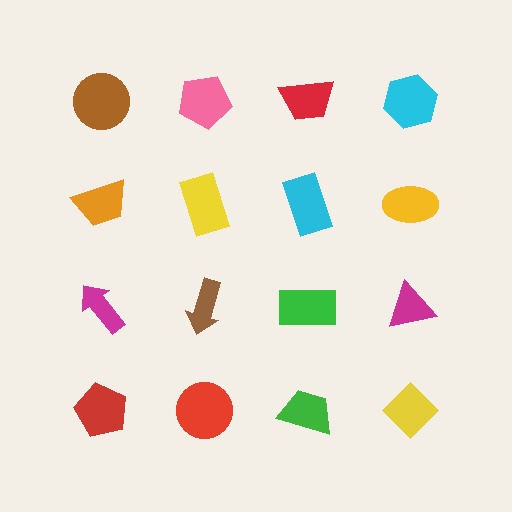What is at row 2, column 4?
A yellow ellipse.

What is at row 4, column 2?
A red circle.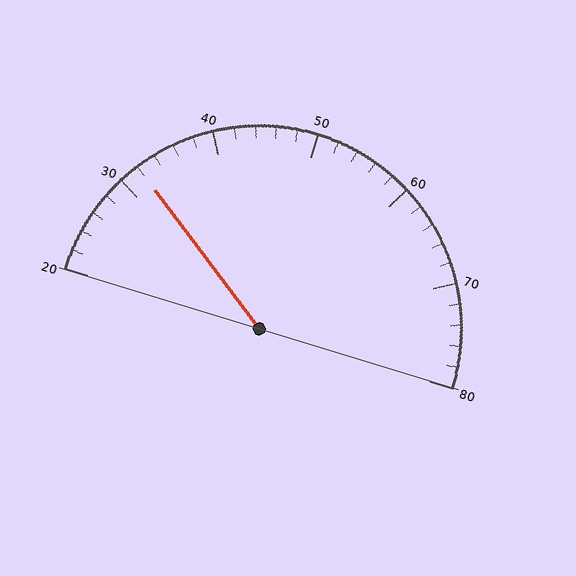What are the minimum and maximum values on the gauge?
The gauge ranges from 20 to 80.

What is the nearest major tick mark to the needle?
The nearest major tick mark is 30.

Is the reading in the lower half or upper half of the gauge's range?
The reading is in the lower half of the range (20 to 80).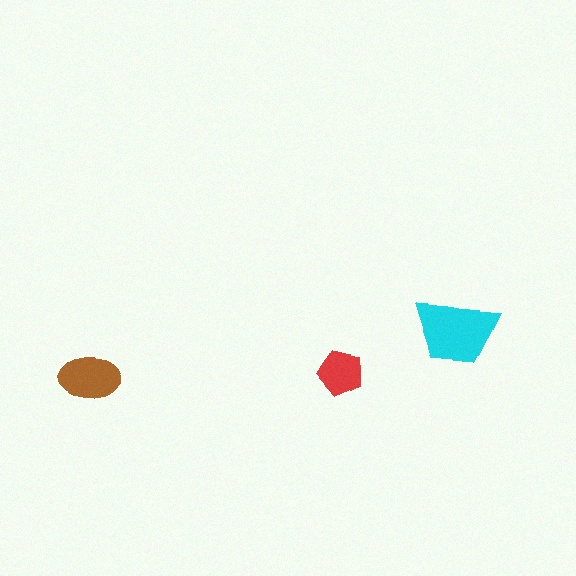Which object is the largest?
The cyan trapezoid.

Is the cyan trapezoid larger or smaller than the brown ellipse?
Larger.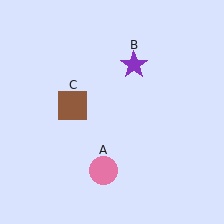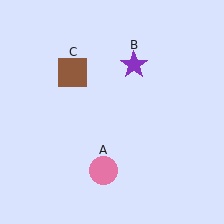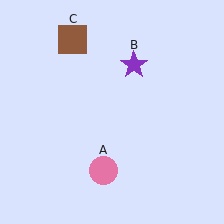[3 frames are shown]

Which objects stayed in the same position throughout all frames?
Pink circle (object A) and purple star (object B) remained stationary.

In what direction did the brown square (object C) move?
The brown square (object C) moved up.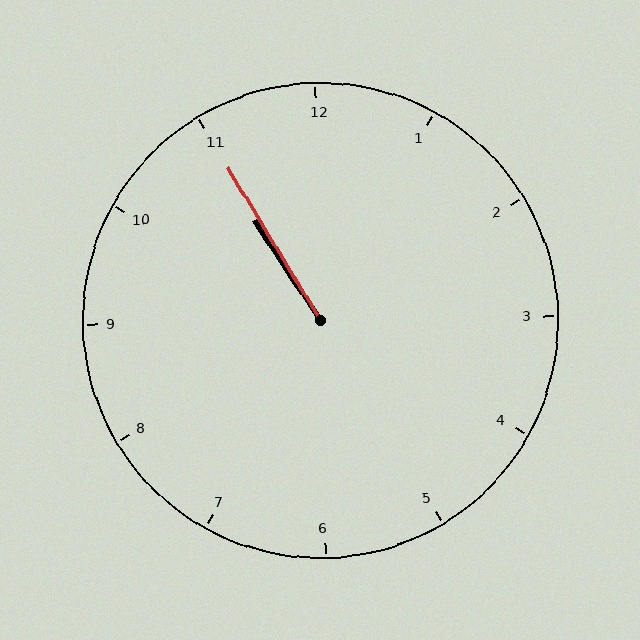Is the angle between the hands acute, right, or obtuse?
It is acute.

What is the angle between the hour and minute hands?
Approximately 2 degrees.